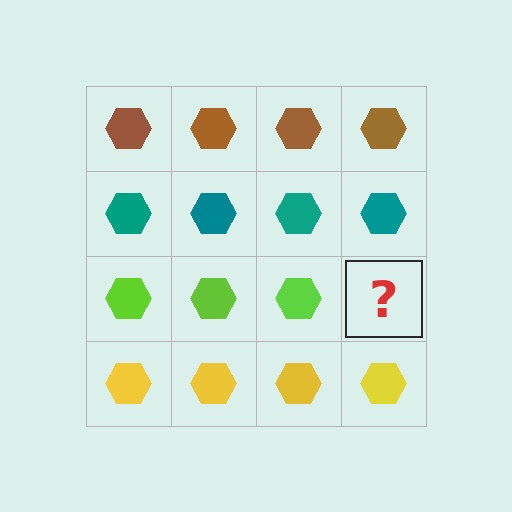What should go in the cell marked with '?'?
The missing cell should contain a lime hexagon.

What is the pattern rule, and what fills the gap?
The rule is that each row has a consistent color. The gap should be filled with a lime hexagon.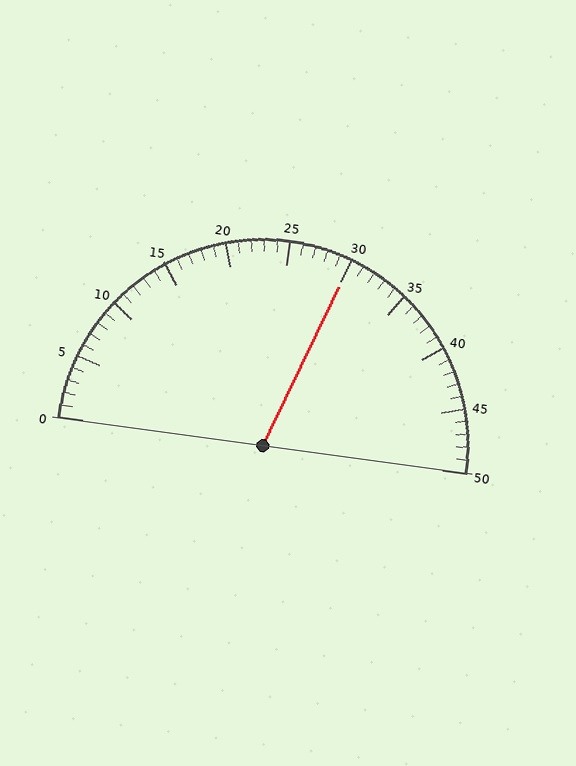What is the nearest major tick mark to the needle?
The nearest major tick mark is 30.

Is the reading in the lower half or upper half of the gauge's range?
The reading is in the upper half of the range (0 to 50).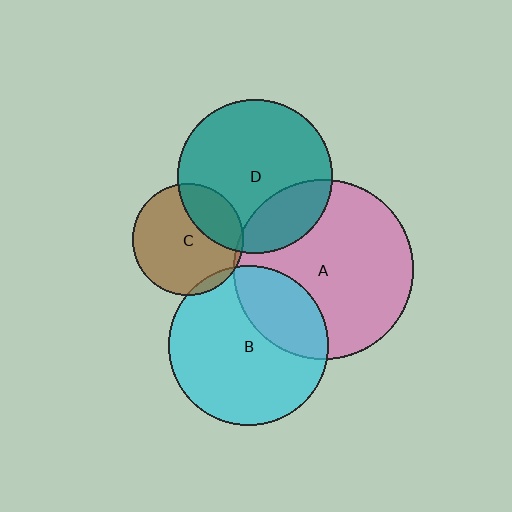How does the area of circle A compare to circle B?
Approximately 1.3 times.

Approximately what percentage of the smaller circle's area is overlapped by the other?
Approximately 25%.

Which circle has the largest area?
Circle A (pink).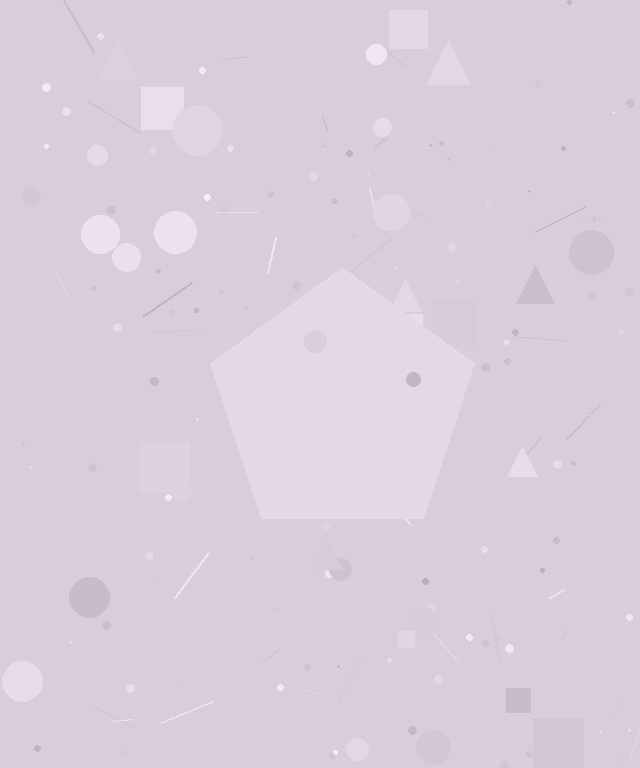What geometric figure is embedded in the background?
A pentagon is embedded in the background.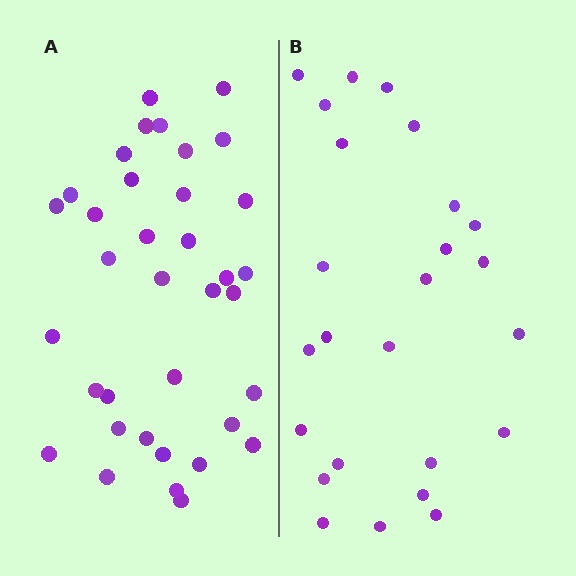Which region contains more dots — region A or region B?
Region A (the left region) has more dots.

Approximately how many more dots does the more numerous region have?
Region A has roughly 12 or so more dots than region B.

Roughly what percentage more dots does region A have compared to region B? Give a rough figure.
About 45% more.